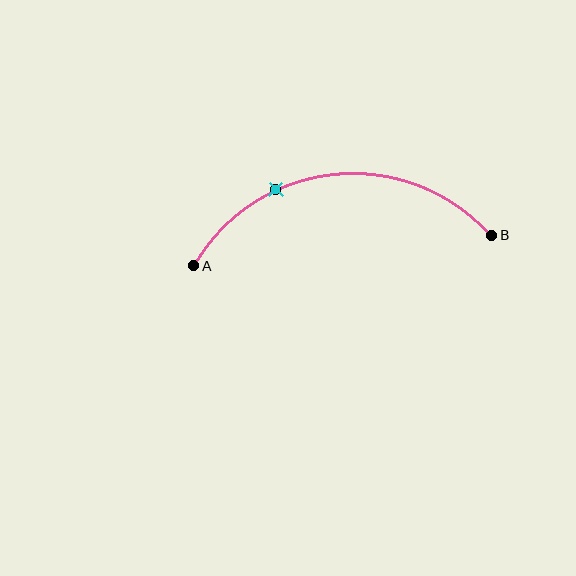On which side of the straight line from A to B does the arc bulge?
The arc bulges above the straight line connecting A and B.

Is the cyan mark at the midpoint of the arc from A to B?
No. The cyan mark lies on the arc but is closer to endpoint A. The arc midpoint would be at the point on the curve equidistant along the arc from both A and B.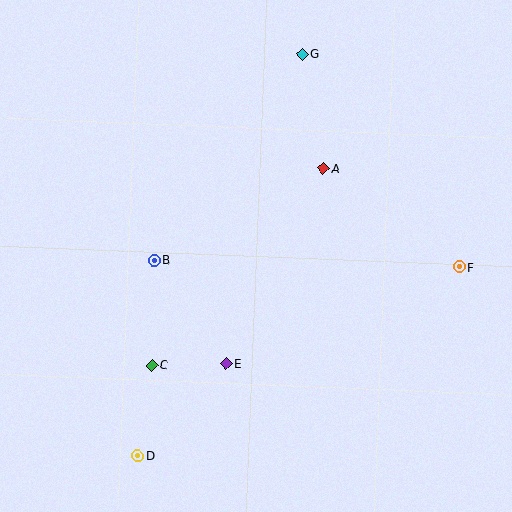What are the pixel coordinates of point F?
Point F is at (459, 267).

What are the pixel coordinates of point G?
Point G is at (303, 54).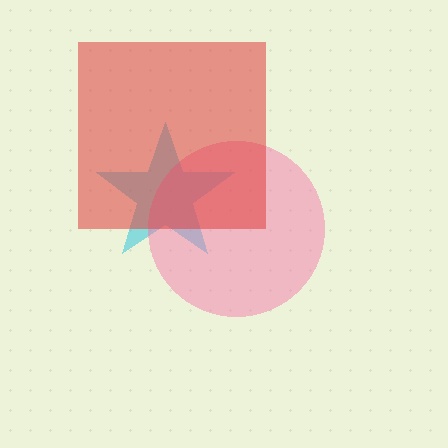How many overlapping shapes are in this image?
There are 3 overlapping shapes in the image.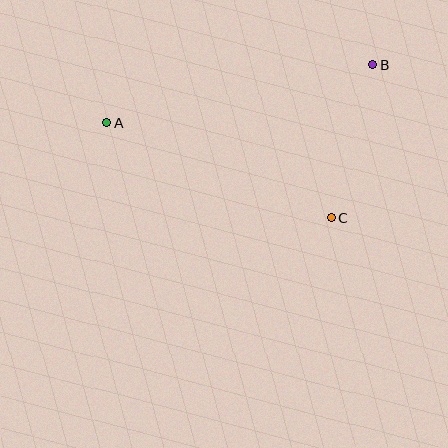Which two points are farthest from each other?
Points A and B are farthest from each other.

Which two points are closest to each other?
Points B and C are closest to each other.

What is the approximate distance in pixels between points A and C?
The distance between A and C is approximately 244 pixels.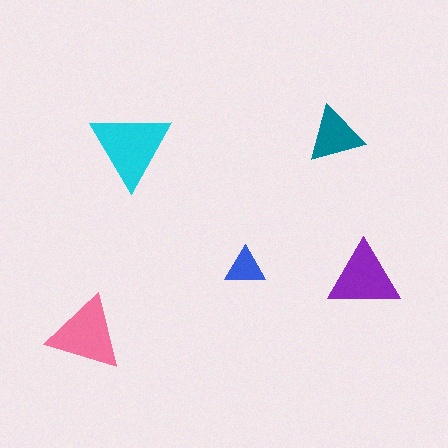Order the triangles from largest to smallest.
the cyan one, the pink one, the purple one, the teal one, the blue one.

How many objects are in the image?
There are 5 objects in the image.